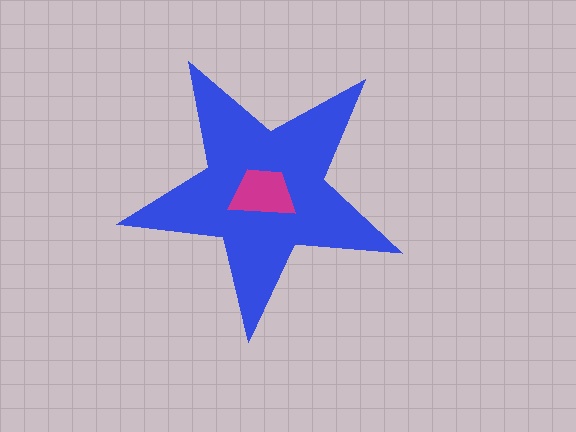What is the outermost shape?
The blue star.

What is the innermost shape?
The magenta trapezoid.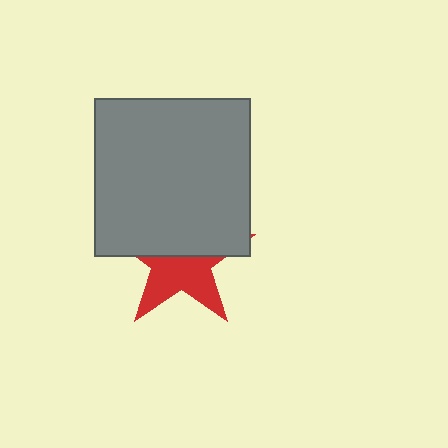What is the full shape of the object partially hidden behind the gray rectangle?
The partially hidden object is a red star.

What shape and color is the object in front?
The object in front is a gray rectangle.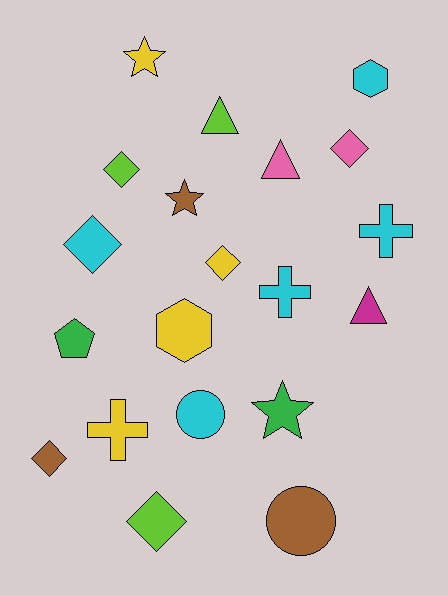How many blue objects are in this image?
There are no blue objects.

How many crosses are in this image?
There are 3 crosses.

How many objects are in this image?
There are 20 objects.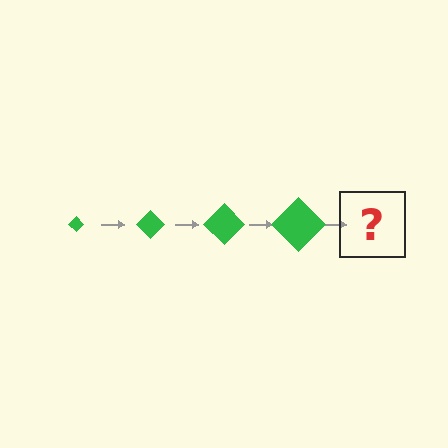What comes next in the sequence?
The next element should be a green diamond, larger than the previous one.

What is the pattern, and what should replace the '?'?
The pattern is that the diamond gets progressively larger each step. The '?' should be a green diamond, larger than the previous one.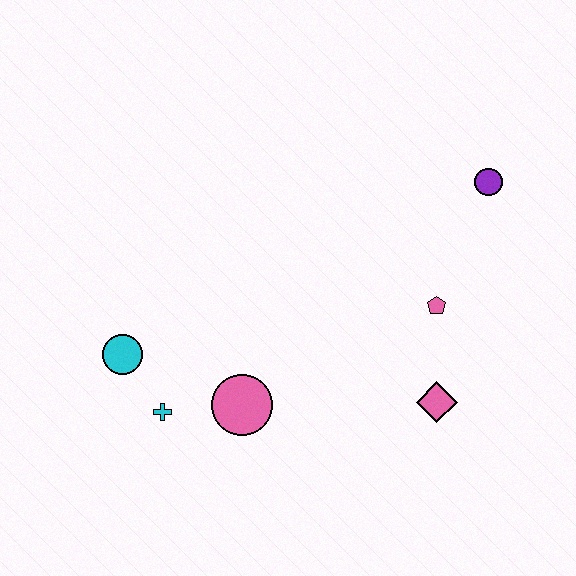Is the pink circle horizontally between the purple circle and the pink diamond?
No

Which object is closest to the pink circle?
The cyan cross is closest to the pink circle.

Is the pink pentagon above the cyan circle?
Yes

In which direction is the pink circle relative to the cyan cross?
The pink circle is to the right of the cyan cross.